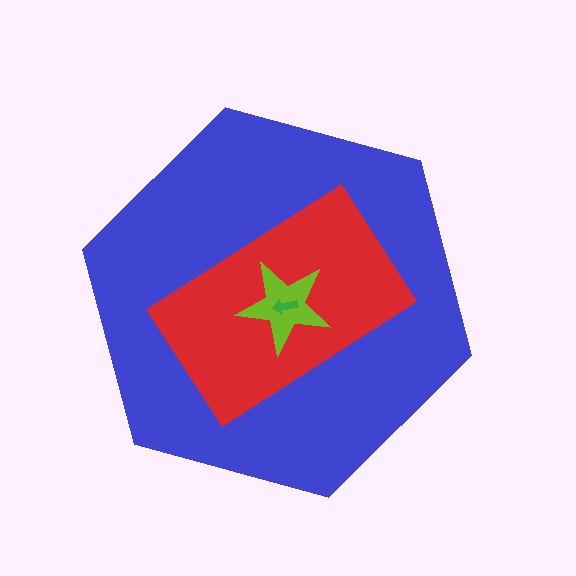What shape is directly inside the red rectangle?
The lime star.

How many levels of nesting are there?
4.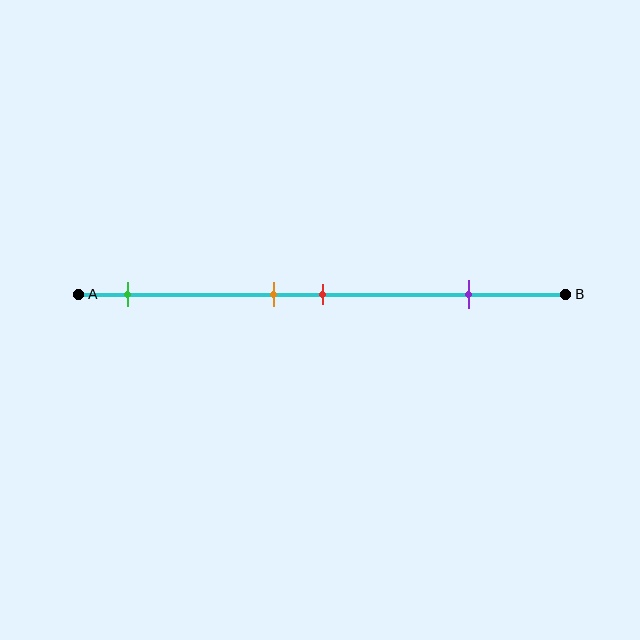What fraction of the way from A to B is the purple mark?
The purple mark is approximately 80% (0.8) of the way from A to B.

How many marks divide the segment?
There are 4 marks dividing the segment.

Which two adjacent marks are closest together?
The orange and red marks are the closest adjacent pair.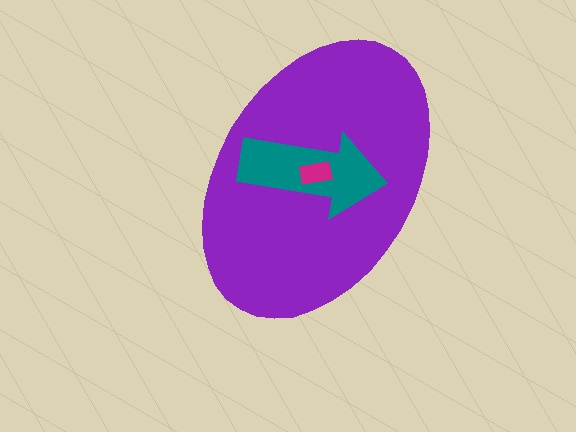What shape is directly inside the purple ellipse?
The teal arrow.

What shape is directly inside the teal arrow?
The magenta rectangle.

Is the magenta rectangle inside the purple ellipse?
Yes.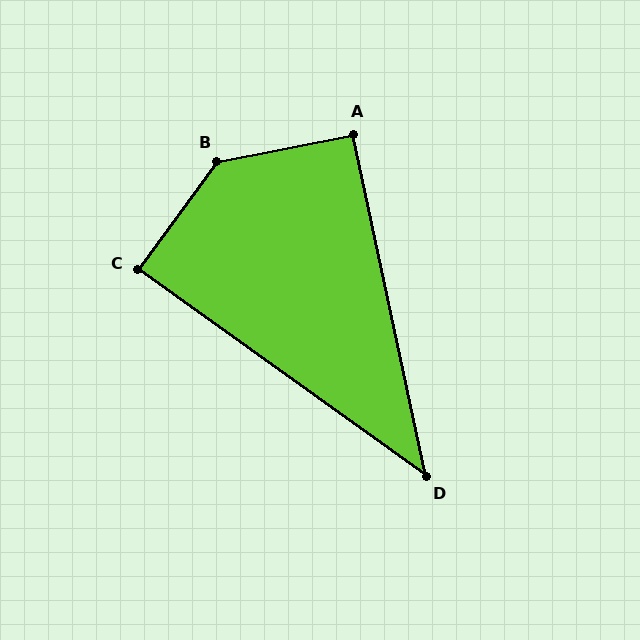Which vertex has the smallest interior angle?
D, at approximately 42 degrees.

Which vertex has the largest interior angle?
B, at approximately 138 degrees.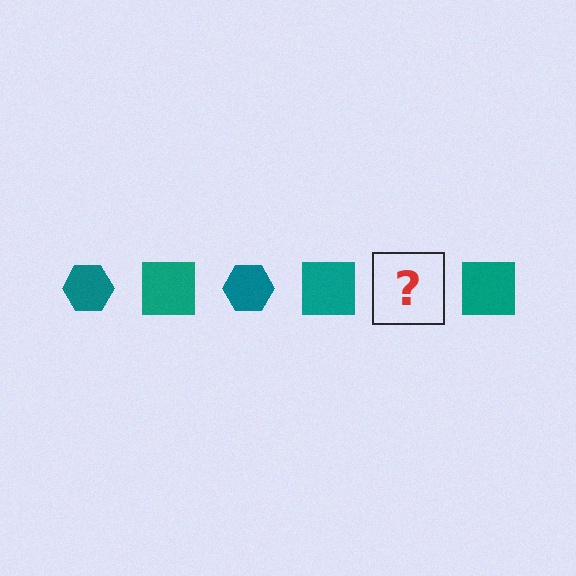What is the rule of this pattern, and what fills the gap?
The rule is that the pattern cycles through hexagon, square shapes in teal. The gap should be filled with a teal hexagon.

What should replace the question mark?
The question mark should be replaced with a teal hexagon.